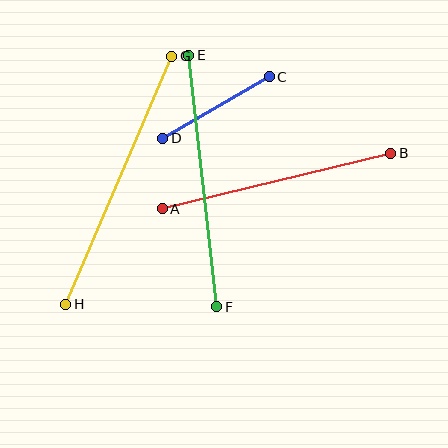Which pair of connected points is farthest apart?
Points G and H are farthest apart.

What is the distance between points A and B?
The distance is approximately 235 pixels.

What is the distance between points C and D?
The distance is approximately 123 pixels.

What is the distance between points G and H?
The distance is approximately 269 pixels.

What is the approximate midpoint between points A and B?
The midpoint is at approximately (276, 181) pixels.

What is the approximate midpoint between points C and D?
The midpoint is at approximately (216, 108) pixels.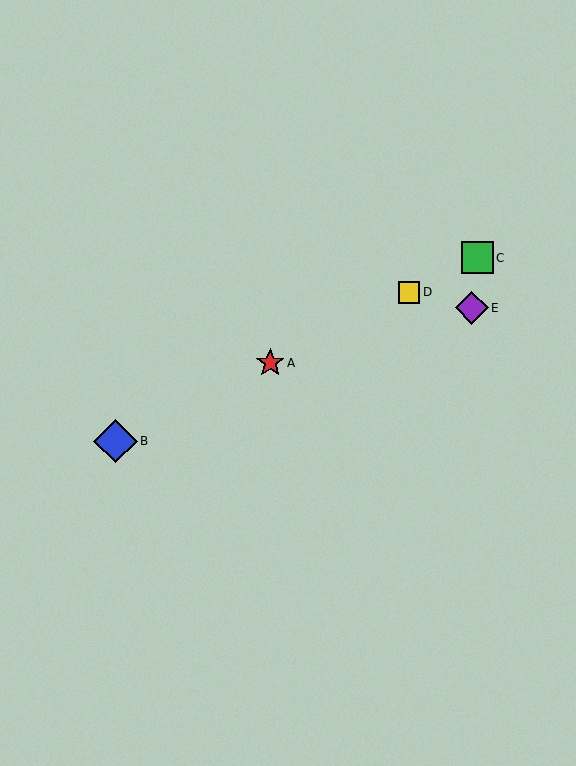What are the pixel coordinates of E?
Object E is at (472, 308).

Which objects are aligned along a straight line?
Objects A, B, C, D are aligned along a straight line.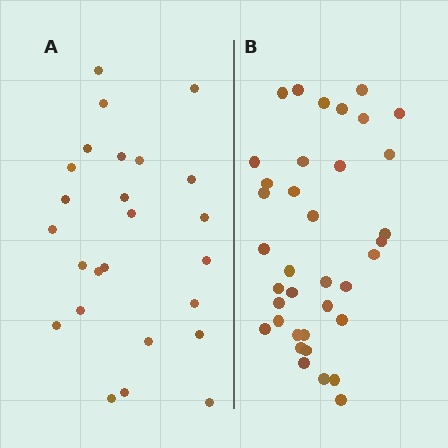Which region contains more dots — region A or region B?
Region B (the right region) has more dots.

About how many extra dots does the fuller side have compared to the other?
Region B has roughly 12 or so more dots than region A.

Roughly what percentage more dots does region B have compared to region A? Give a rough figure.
About 50% more.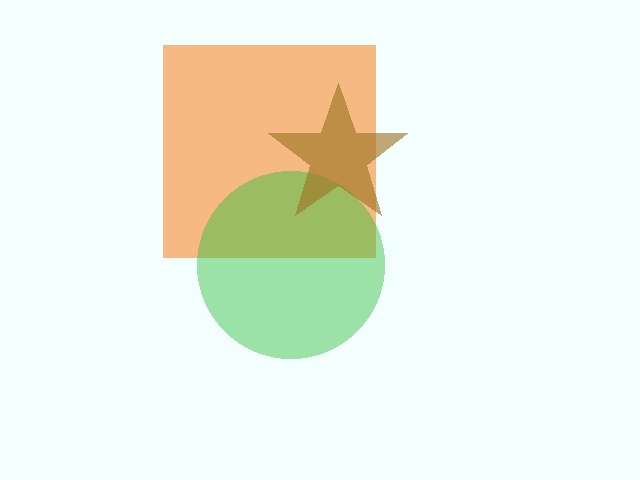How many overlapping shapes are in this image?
There are 3 overlapping shapes in the image.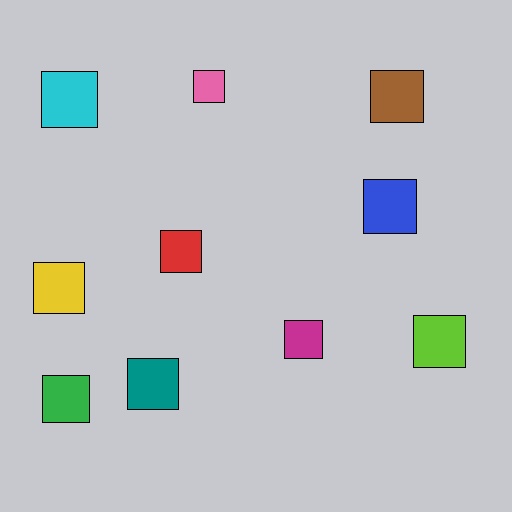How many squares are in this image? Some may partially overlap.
There are 10 squares.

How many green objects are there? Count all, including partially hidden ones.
There is 1 green object.